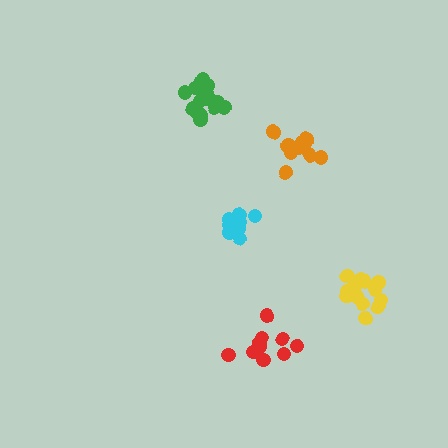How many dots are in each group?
Group 1: 11 dots, Group 2: 11 dots, Group 3: 17 dots, Group 4: 15 dots, Group 5: 11 dots (65 total).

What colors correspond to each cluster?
The clusters are colored: orange, cyan, green, yellow, red.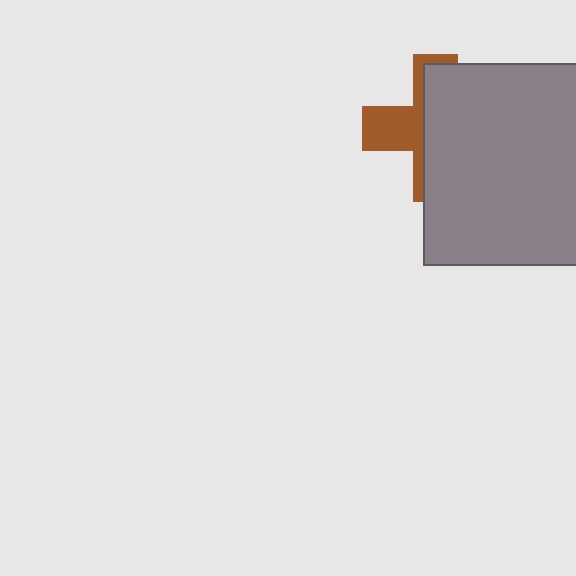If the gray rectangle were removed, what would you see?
You would see the complete brown cross.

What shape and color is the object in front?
The object in front is a gray rectangle.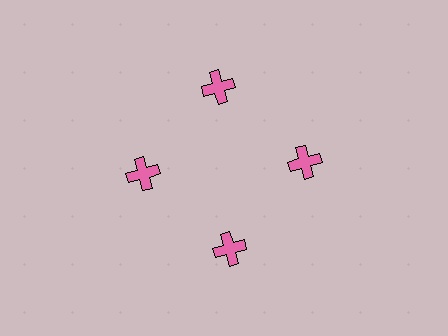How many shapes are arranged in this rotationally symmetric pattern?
There are 4 shapes, arranged in 4 groups of 1.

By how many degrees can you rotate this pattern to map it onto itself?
The pattern maps onto itself every 90 degrees of rotation.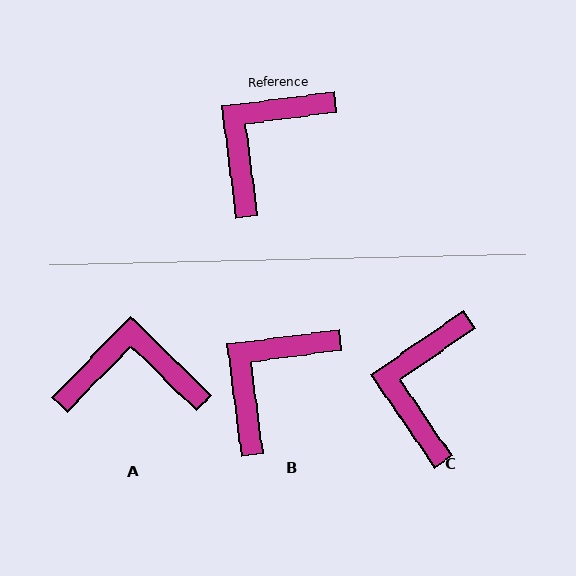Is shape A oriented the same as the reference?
No, it is off by about 52 degrees.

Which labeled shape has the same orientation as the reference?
B.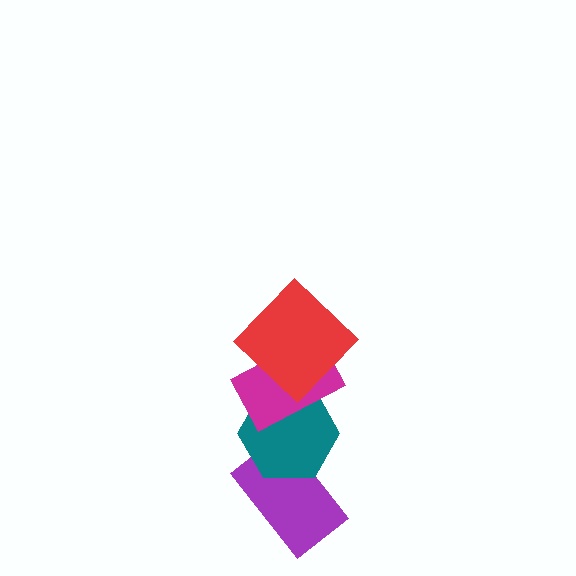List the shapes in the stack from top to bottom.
From top to bottom: the red diamond, the magenta rectangle, the teal hexagon, the purple rectangle.